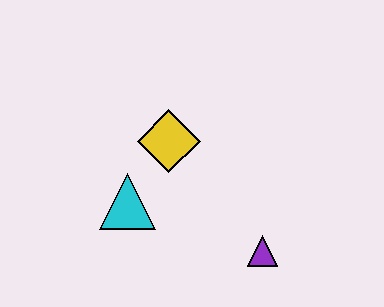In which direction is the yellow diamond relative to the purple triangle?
The yellow diamond is above the purple triangle.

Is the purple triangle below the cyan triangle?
Yes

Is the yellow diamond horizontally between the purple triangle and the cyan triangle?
Yes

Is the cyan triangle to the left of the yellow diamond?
Yes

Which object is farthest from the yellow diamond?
The purple triangle is farthest from the yellow diamond.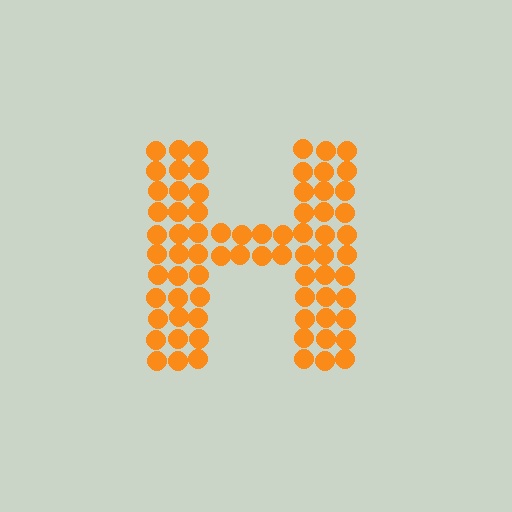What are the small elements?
The small elements are circles.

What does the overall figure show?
The overall figure shows the letter H.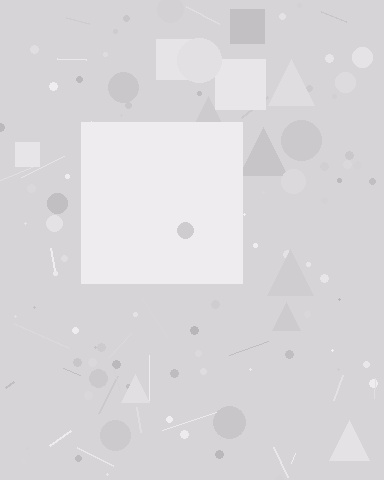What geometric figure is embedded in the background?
A square is embedded in the background.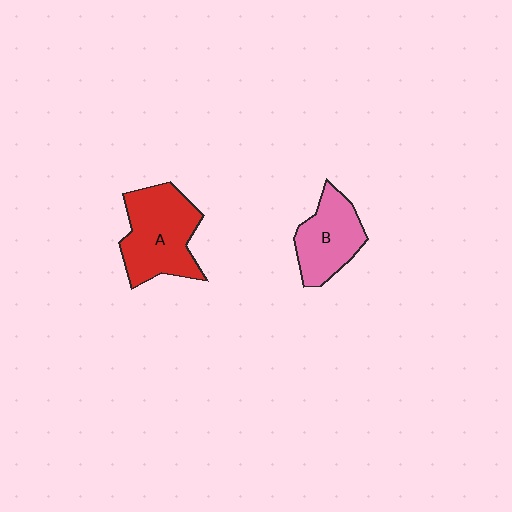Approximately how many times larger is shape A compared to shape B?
Approximately 1.4 times.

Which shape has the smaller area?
Shape B (pink).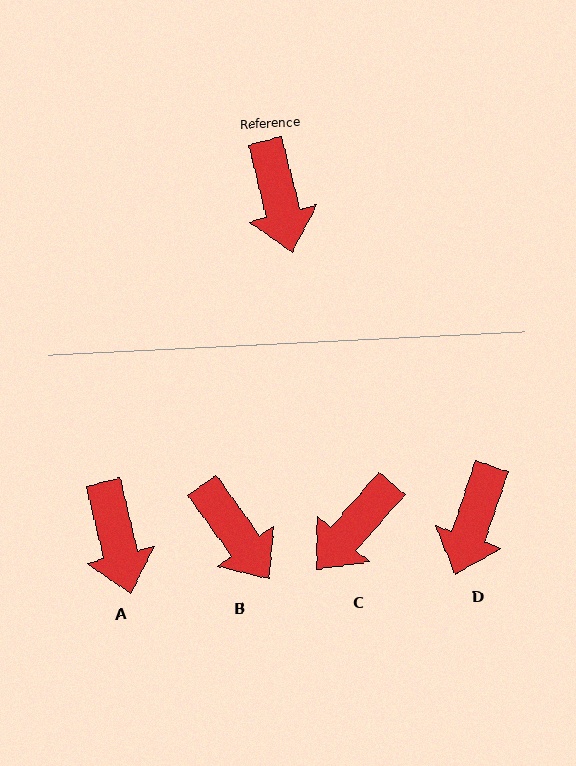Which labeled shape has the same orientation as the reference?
A.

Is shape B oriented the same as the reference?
No, it is off by about 22 degrees.